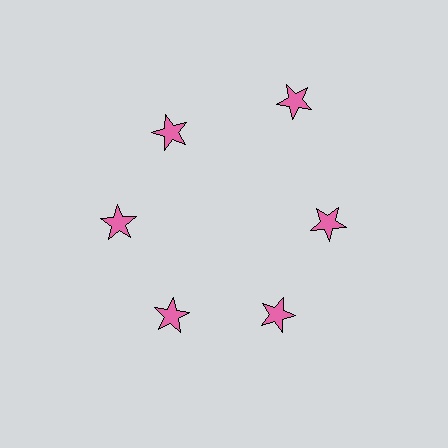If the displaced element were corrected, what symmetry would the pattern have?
It would have 6-fold rotational symmetry — the pattern would map onto itself every 60 degrees.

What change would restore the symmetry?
The symmetry would be restored by moving it inward, back onto the ring so that all 6 stars sit at equal angles and equal distance from the center.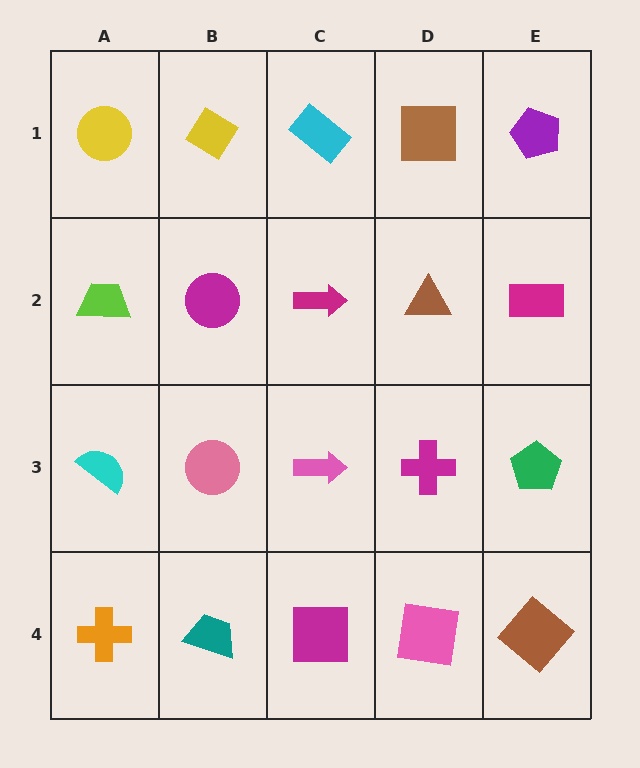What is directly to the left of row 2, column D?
A magenta arrow.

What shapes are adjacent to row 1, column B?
A magenta circle (row 2, column B), a yellow circle (row 1, column A), a cyan rectangle (row 1, column C).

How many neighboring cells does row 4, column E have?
2.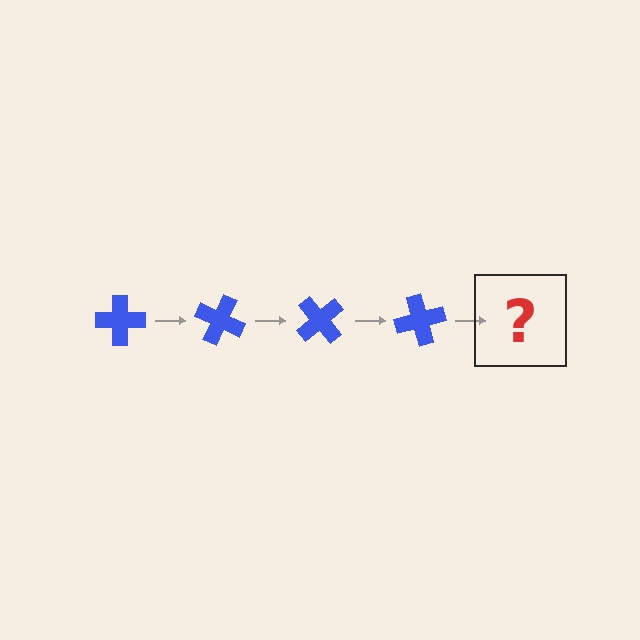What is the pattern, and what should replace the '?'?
The pattern is that the cross rotates 25 degrees each step. The '?' should be a blue cross rotated 100 degrees.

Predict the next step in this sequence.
The next step is a blue cross rotated 100 degrees.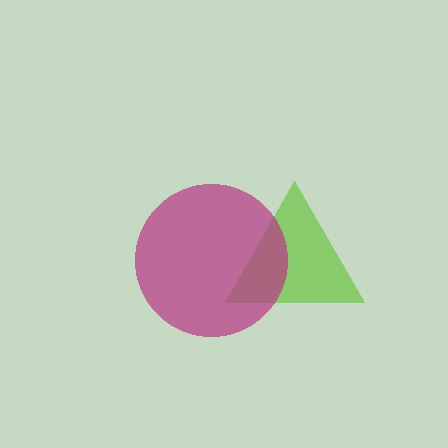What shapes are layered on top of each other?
The layered shapes are: a lime triangle, a magenta circle.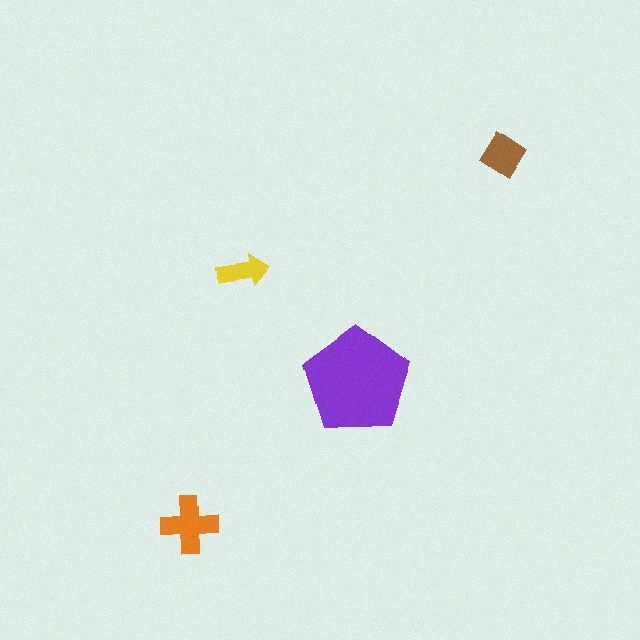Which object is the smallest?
The yellow arrow.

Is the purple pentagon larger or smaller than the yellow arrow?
Larger.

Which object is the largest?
The purple pentagon.